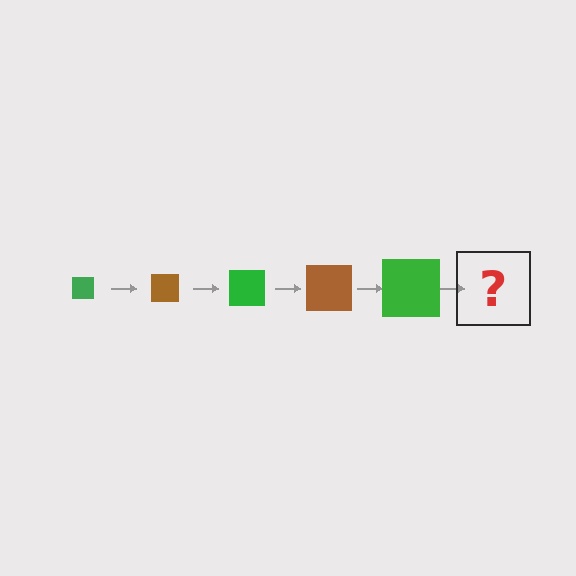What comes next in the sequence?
The next element should be a brown square, larger than the previous one.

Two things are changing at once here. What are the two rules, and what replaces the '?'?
The two rules are that the square grows larger each step and the color cycles through green and brown. The '?' should be a brown square, larger than the previous one.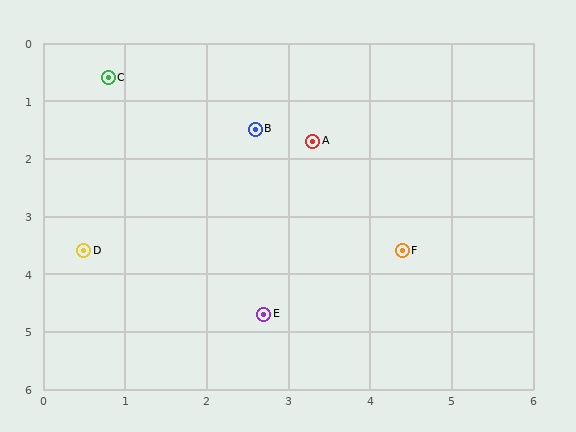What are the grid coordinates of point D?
Point D is at approximately (0.5, 3.6).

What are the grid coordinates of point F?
Point F is at approximately (4.4, 3.6).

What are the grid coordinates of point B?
Point B is at approximately (2.6, 1.5).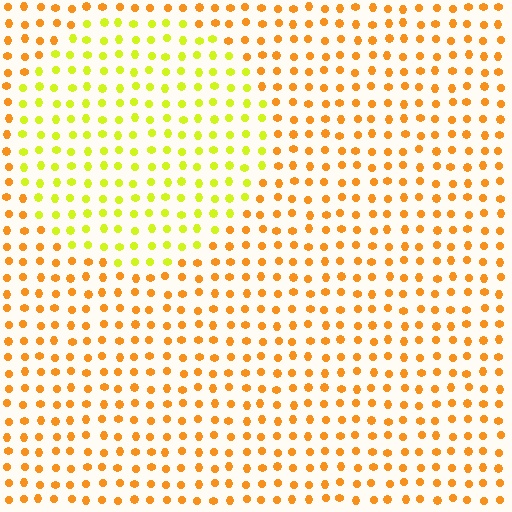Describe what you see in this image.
The image is filled with small orange elements in a uniform arrangement. A circle-shaped region is visible where the elements are tinted to a slightly different hue, forming a subtle color boundary.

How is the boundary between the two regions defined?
The boundary is defined purely by a slight shift in hue (about 38 degrees). Spacing, size, and orientation are identical on both sides.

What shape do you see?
I see a circle.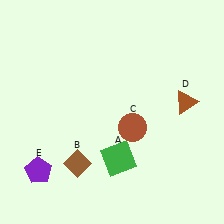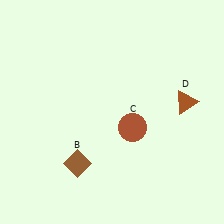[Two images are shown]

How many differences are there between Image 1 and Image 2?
There are 2 differences between the two images.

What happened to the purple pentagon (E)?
The purple pentagon (E) was removed in Image 2. It was in the bottom-left area of Image 1.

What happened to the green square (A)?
The green square (A) was removed in Image 2. It was in the bottom-right area of Image 1.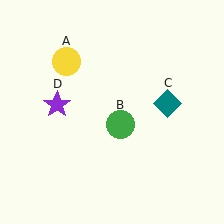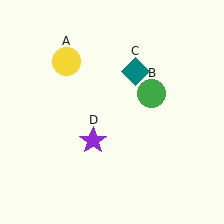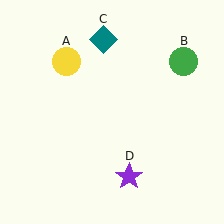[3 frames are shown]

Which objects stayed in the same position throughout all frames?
Yellow circle (object A) remained stationary.